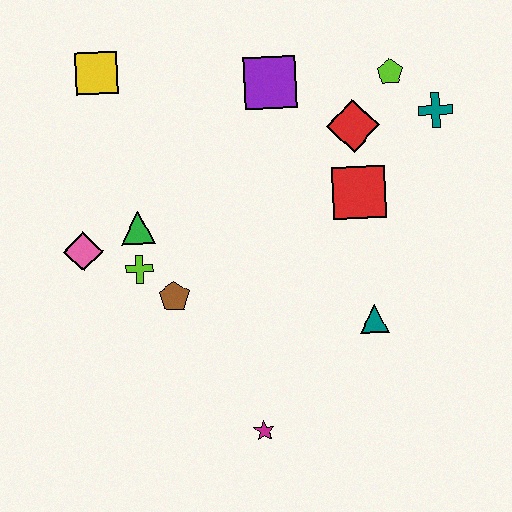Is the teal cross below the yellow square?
Yes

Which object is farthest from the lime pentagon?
The magenta star is farthest from the lime pentagon.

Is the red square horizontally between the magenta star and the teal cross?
Yes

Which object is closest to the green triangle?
The lime cross is closest to the green triangle.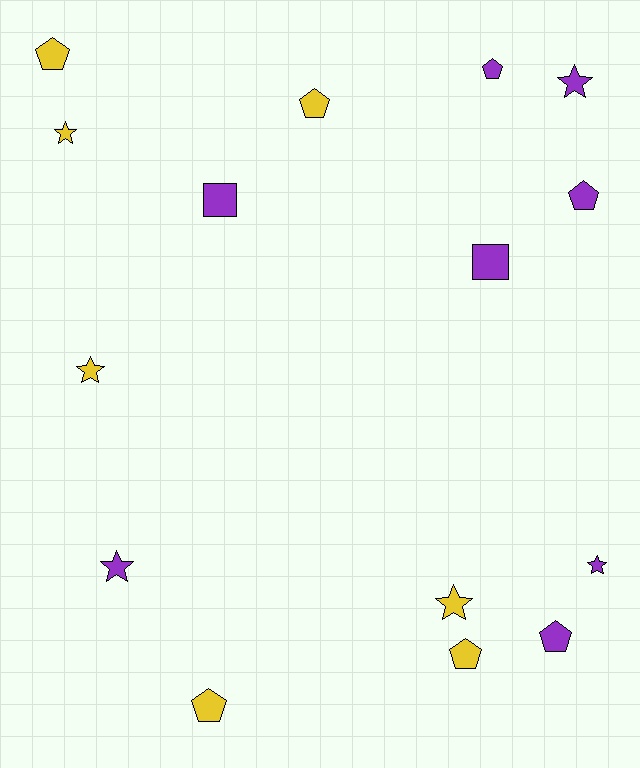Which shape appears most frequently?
Pentagon, with 7 objects.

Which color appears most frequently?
Purple, with 8 objects.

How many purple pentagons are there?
There are 3 purple pentagons.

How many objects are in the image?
There are 15 objects.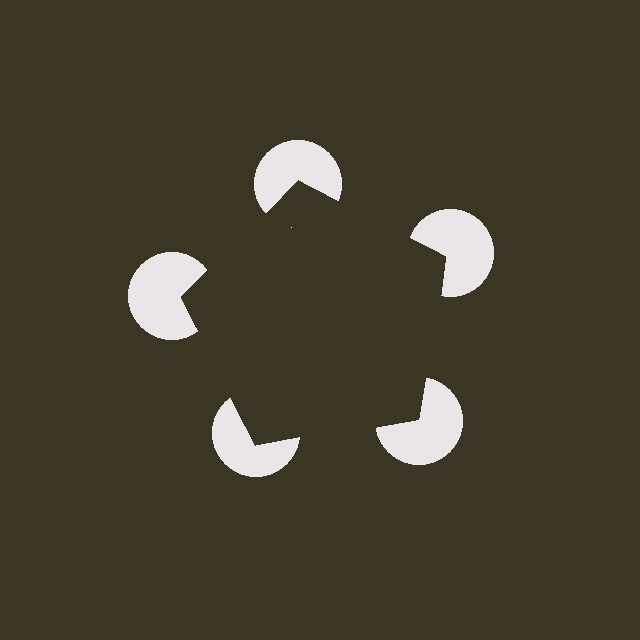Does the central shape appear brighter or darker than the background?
It typically appears slightly darker than the background, even though no actual brightness change is drawn.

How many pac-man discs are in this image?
There are 5 — one at each vertex of the illusory pentagon.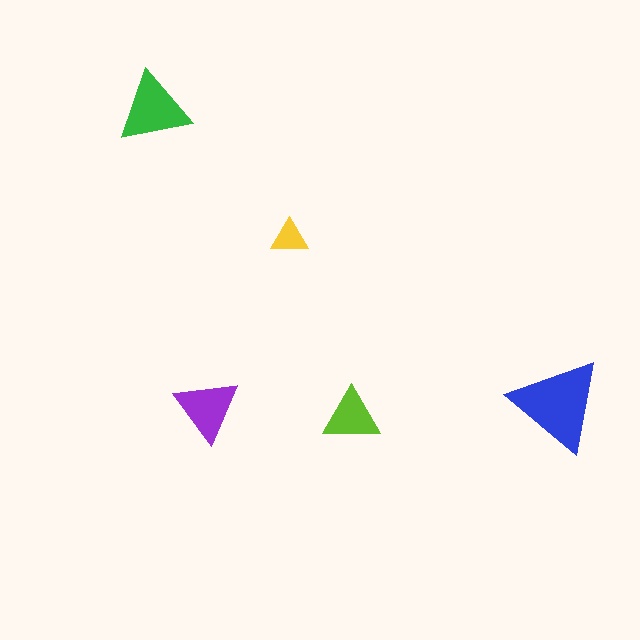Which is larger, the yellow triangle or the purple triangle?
The purple one.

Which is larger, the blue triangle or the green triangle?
The blue one.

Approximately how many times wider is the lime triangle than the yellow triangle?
About 1.5 times wider.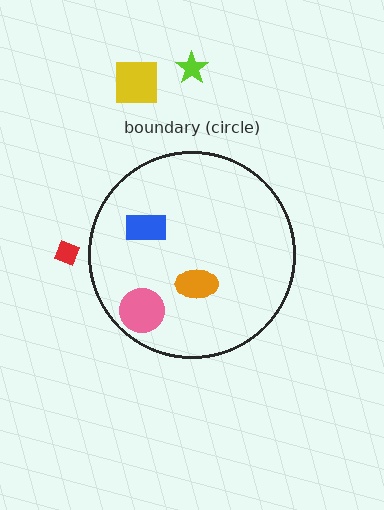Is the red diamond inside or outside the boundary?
Outside.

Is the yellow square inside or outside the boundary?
Outside.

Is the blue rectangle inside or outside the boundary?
Inside.